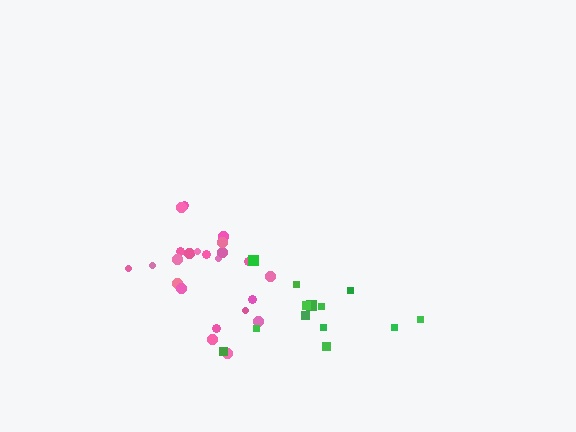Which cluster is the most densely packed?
Pink.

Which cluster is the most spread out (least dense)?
Green.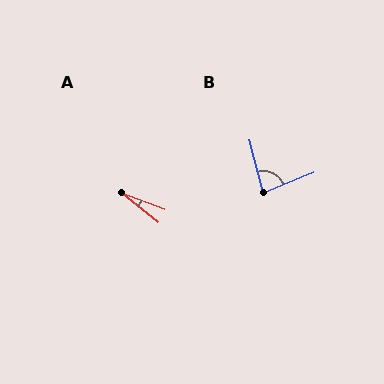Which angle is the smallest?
A, at approximately 18 degrees.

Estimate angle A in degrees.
Approximately 18 degrees.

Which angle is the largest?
B, at approximately 82 degrees.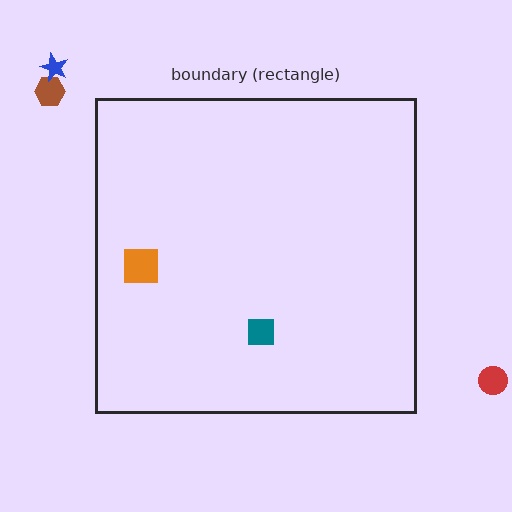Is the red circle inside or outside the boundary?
Outside.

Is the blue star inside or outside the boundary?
Outside.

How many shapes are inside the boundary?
2 inside, 3 outside.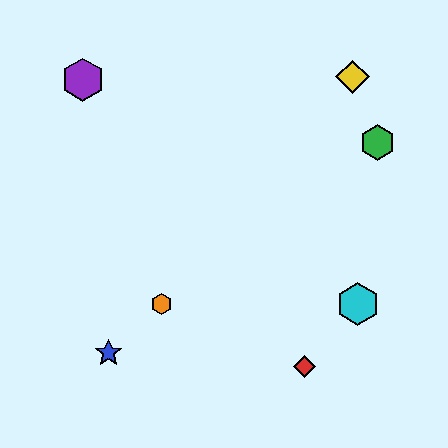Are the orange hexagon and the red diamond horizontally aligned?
No, the orange hexagon is at y≈304 and the red diamond is at y≈366.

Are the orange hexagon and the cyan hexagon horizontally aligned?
Yes, both are at y≈304.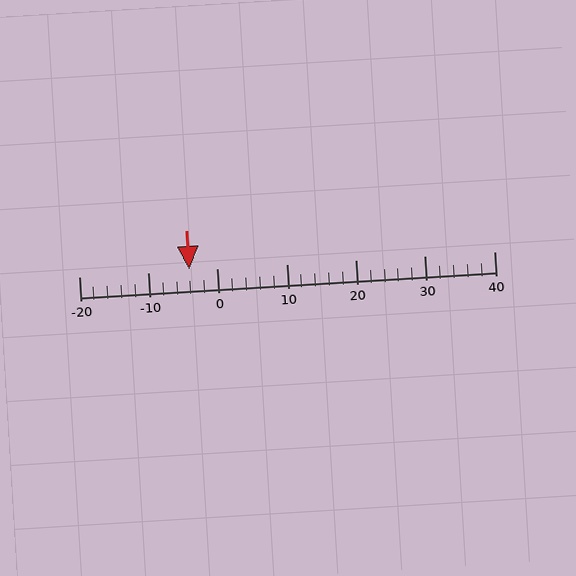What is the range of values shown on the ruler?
The ruler shows values from -20 to 40.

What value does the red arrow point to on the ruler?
The red arrow points to approximately -4.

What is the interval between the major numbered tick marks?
The major tick marks are spaced 10 units apart.